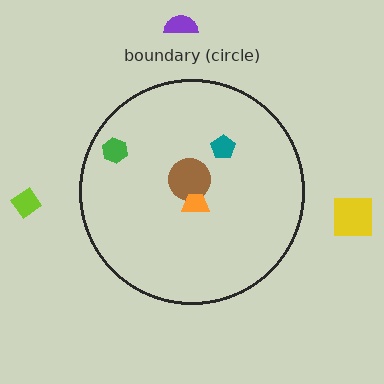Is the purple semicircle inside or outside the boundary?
Outside.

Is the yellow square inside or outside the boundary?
Outside.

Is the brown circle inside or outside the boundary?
Inside.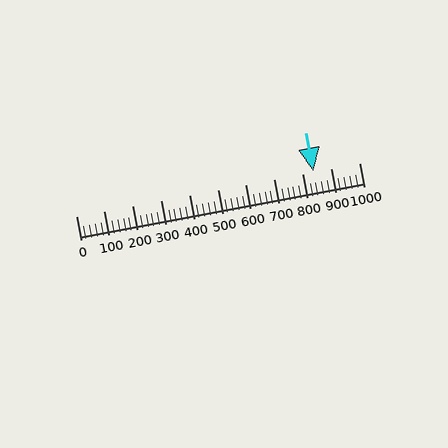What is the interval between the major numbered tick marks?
The major tick marks are spaced 100 units apart.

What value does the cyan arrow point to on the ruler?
The cyan arrow points to approximately 840.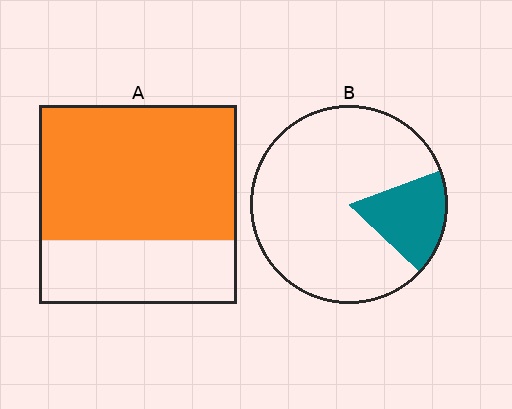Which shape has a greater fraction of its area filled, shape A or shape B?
Shape A.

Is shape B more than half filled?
No.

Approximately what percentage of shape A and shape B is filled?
A is approximately 70% and B is approximately 20%.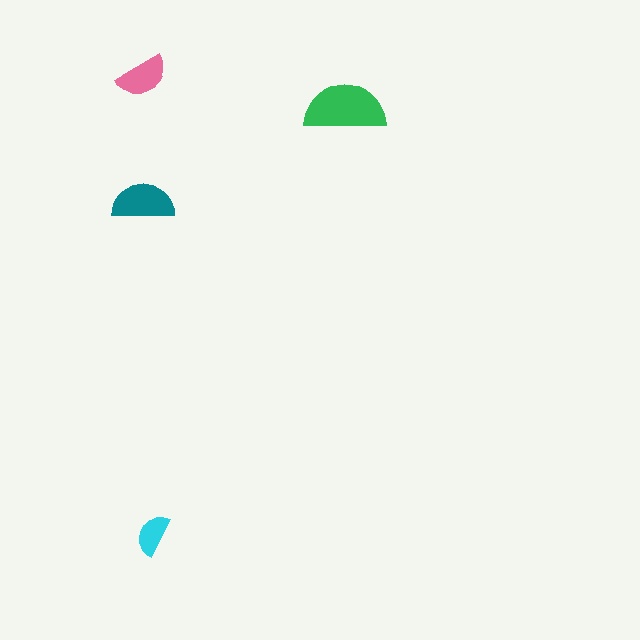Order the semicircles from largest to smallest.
the green one, the teal one, the pink one, the cyan one.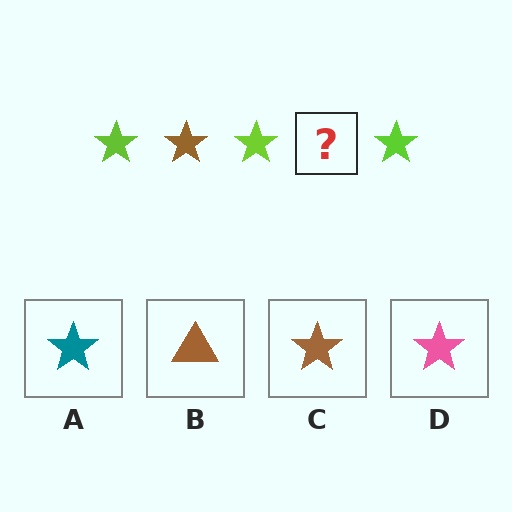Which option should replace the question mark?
Option C.